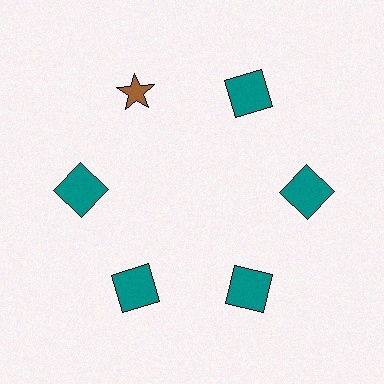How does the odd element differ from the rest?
It differs in both color (brown instead of teal) and shape (star instead of square).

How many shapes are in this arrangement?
There are 6 shapes arranged in a ring pattern.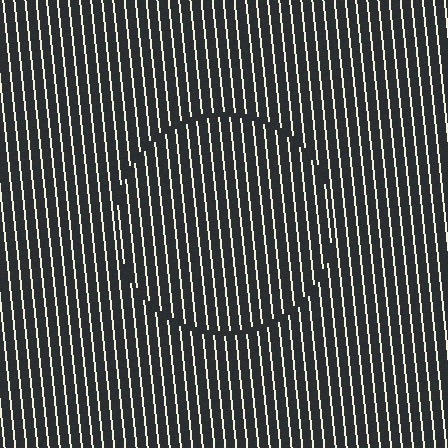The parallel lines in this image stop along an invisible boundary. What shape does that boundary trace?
An illusory circle. The interior of the shape contains the same grating, shifted by half a period — the contour is defined by the phase discontinuity where line-ends from the inner and outer gratings abut.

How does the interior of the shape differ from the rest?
The interior of the shape contains the same grating, shifted by half a period — the contour is defined by the phase discontinuity where line-ends from the inner and outer gratings abut.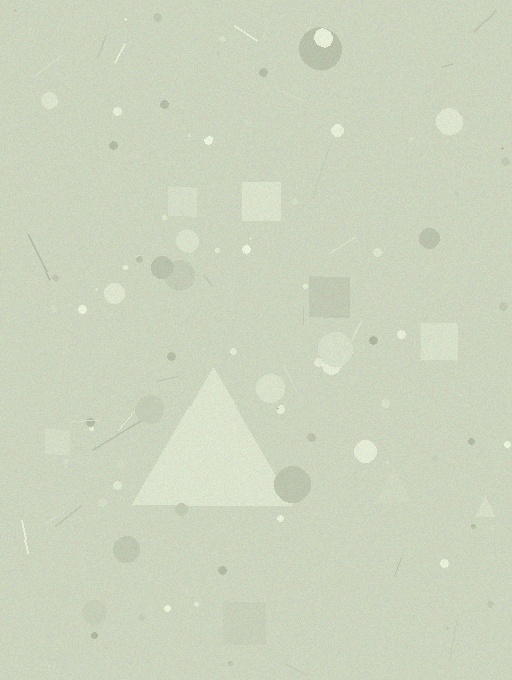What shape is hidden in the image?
A triangle is hidden in the image.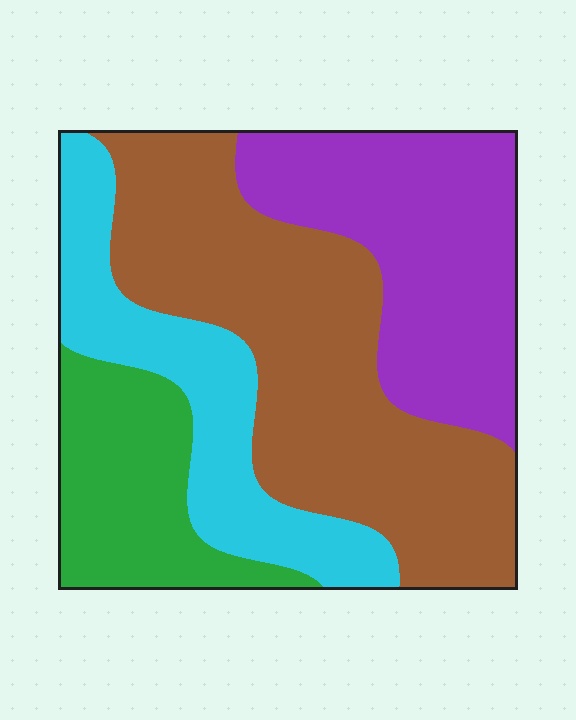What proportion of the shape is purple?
Purple covers 26% of the shape.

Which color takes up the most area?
Brown, at roughly 40%.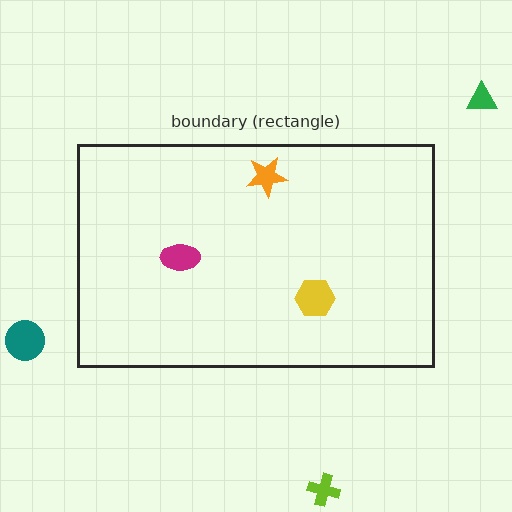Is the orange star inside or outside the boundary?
Inside.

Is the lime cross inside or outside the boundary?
Outside.